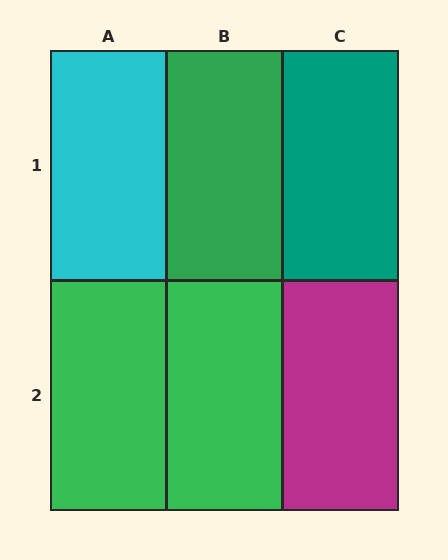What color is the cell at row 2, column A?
Green.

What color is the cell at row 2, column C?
Magenta.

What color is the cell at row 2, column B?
Green.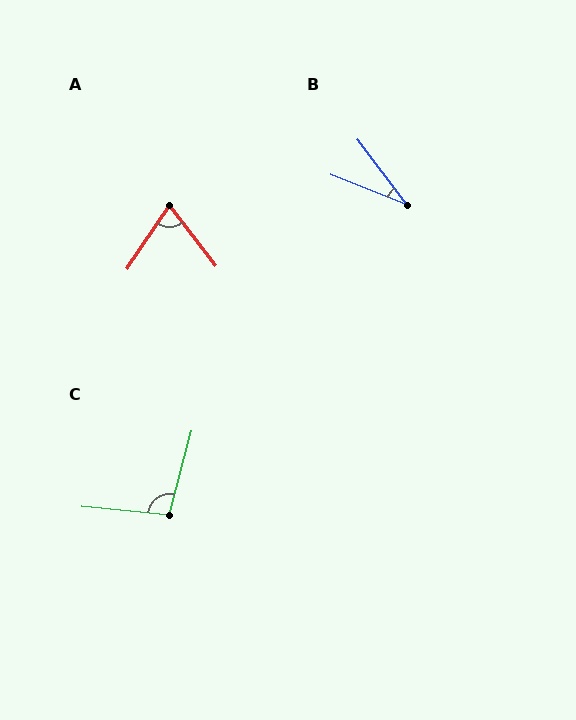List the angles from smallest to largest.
B (32°), A (72°), C (99°).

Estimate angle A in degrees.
Approximately 72 degrees.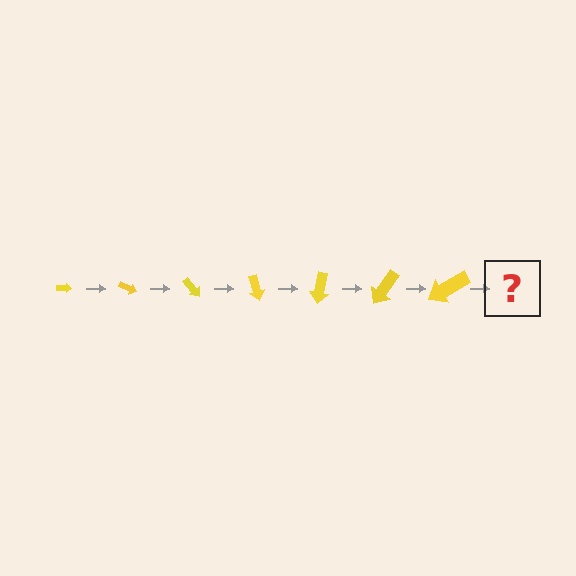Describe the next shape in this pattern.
It should be an arrow, larger than the previous one and rotated 175 degrees from the start.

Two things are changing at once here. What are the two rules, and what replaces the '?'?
The two rules are that the arrow grows larger each step and it rotates 25 degrees each step. The '?' should be an arrow, larger than the previous one and rotated 175 degrees from the start.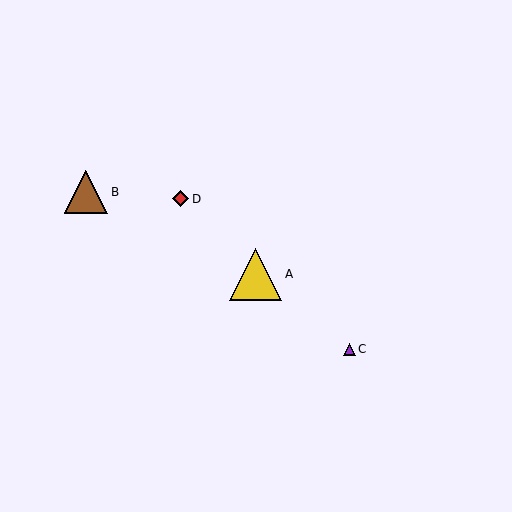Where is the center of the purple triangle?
The center of the purple triangle is at (349, 349).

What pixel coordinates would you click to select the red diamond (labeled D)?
Click at (181, 199) to select the red diamond D.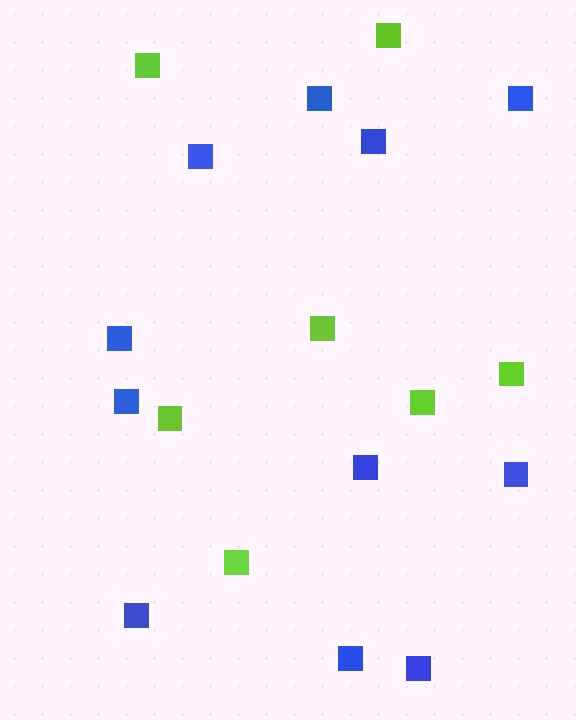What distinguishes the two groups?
There are 2 groups: one group of lime squares (7) and one group of blue squares (11).